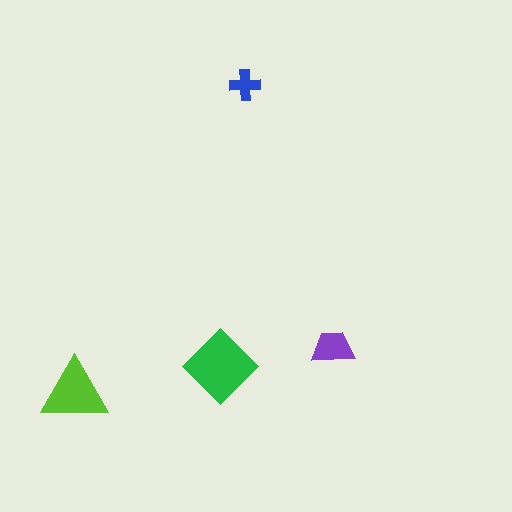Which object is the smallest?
The blue cross.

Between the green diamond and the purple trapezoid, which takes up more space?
The green diamond.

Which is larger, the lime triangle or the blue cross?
The lime triangle.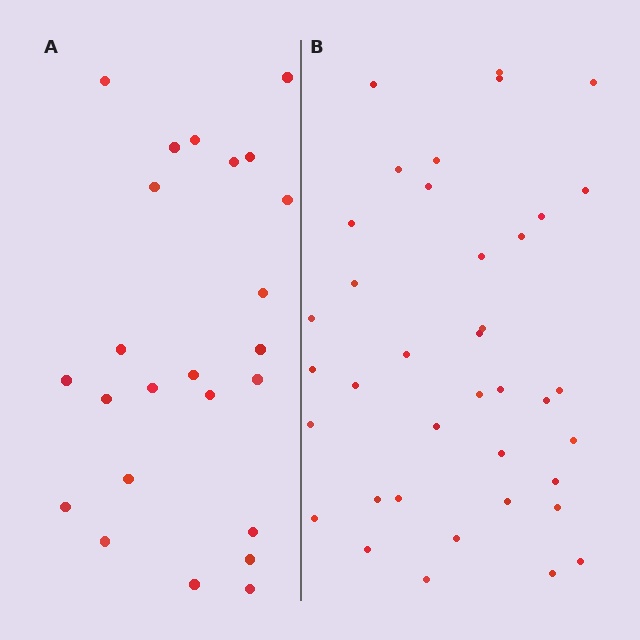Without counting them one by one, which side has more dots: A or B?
Region B (the right region) has more dots.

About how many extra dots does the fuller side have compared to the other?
Region B has approximately 15 more dots than region A.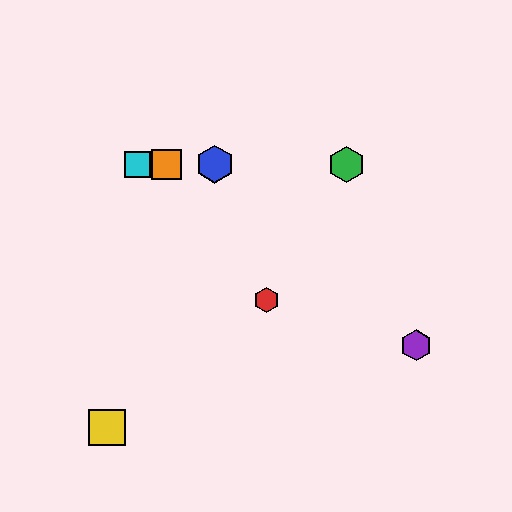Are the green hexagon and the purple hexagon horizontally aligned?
No, the green hexagon is at y≈164 and the purple hexagon is at y≈345.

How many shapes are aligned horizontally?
4 shapes (the blue hexagon, the green hexagon, the orange square, the cyan square) are aligned horizontally.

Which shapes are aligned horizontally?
The blue hexagon, the green hexagon, the orange square, the cyan square are aligned horizontally.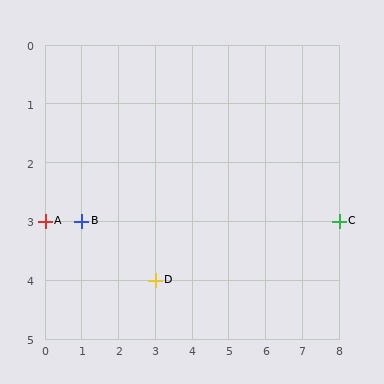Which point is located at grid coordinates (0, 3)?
Point A is at (0, 3).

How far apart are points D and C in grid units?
Points D and C are 5 columns and 1 row apart (about 5.1 grid units diagonally).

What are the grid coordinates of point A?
Point A is at grid coordinates (0, 3).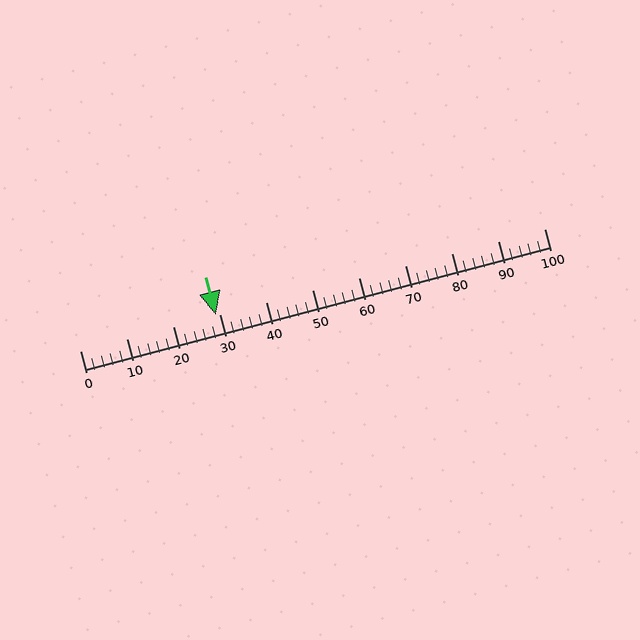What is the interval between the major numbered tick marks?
The major tick marks are spaced 10 units apart.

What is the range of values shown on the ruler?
The ruler shows values from 0 to 100.